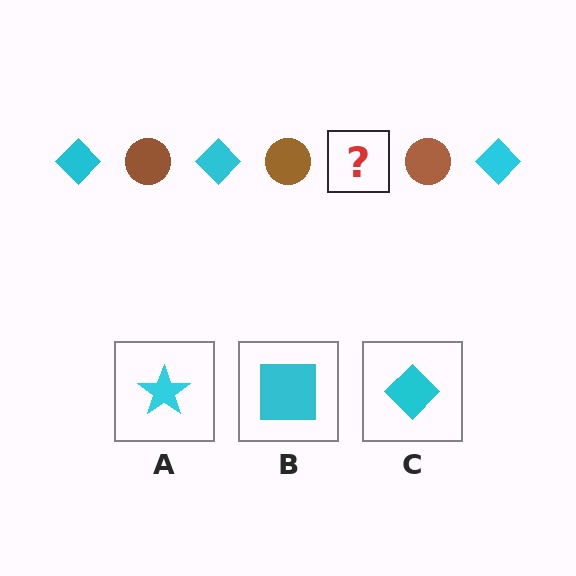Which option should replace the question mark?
Option C.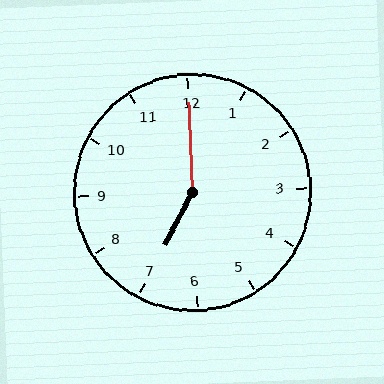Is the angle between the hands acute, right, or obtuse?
It is obtuse.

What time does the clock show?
7:00.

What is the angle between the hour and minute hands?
Approximately 150 degrees.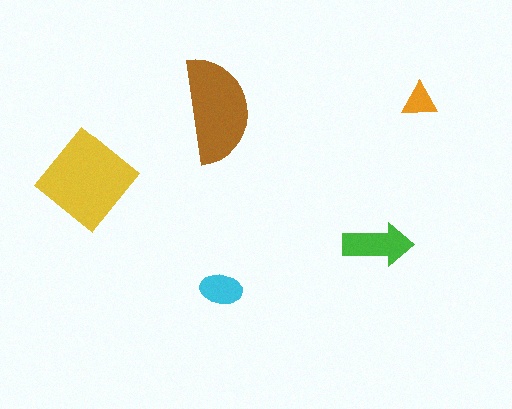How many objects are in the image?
There are 5 objects in the image.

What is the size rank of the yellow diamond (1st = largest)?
1st.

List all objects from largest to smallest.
The yellow diamond, the brown semicircle, the green arrow, the cyan ellipse, the orange triangle.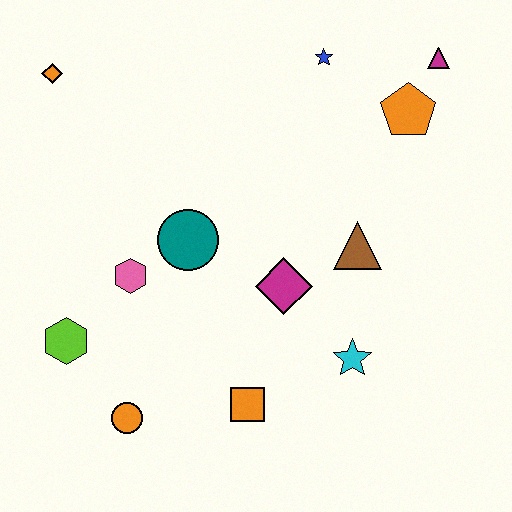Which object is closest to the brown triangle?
The magenta diamond is closest to the brown triangle.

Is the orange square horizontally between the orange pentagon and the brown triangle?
No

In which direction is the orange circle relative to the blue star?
The orange circle is below the blue star.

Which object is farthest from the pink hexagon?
The magenta triangle is farthest from the pink hexagon.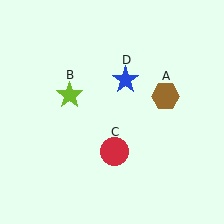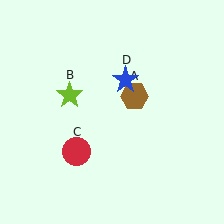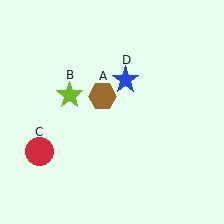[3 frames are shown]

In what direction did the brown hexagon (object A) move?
The brown hexagon (object A) moved left.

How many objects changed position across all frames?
2 objects changed position: brown hexagon (object A), red circle (object C).